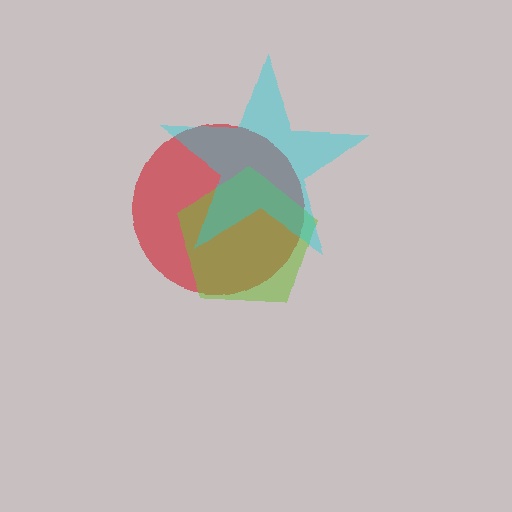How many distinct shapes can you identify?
There are 3 distinct shapes: a red circle, a lime pentagon, a cyan star.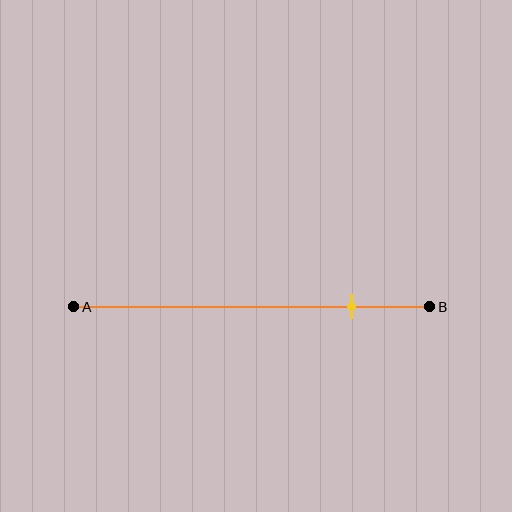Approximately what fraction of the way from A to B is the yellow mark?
The yellow mark is approximately 80% of the way from A to B.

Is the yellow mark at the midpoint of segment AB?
No, the mark is at about 80% from A, not at the 50% midpoint.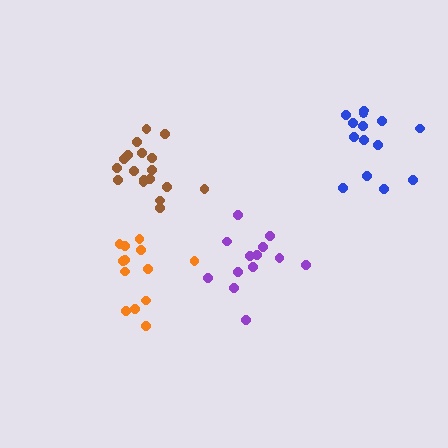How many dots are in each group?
Group 1: 13 dots, Group 2: 18 dots, Group 3: 13 dots, Group 4: 14 dots (58 total).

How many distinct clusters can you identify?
There are 4 distinct clusters.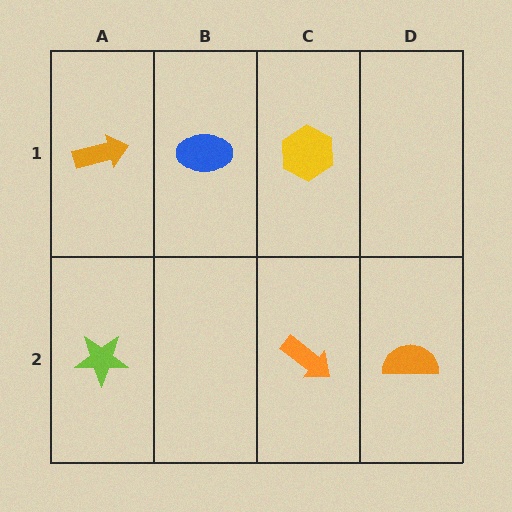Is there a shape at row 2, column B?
No, that cell is empty.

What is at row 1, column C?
A yellow hexagon.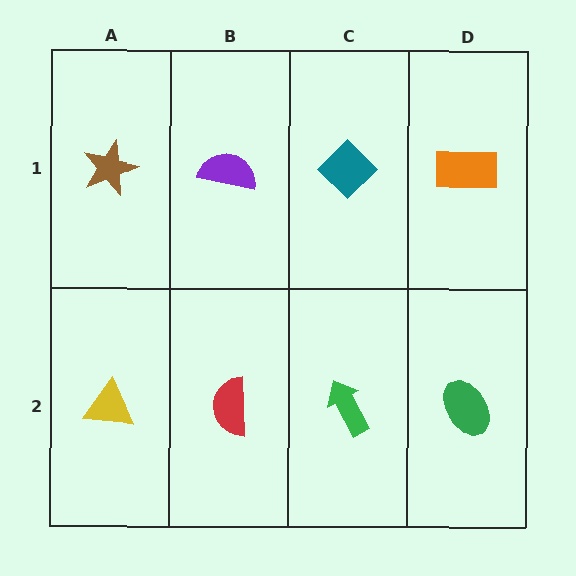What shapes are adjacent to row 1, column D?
A green ellipse (row 2, column D), a teal diamond (row 1, column C).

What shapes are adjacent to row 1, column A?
A yellow triangle (row 2, column A), a purple semicircle (row 1, column B).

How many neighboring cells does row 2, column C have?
3.